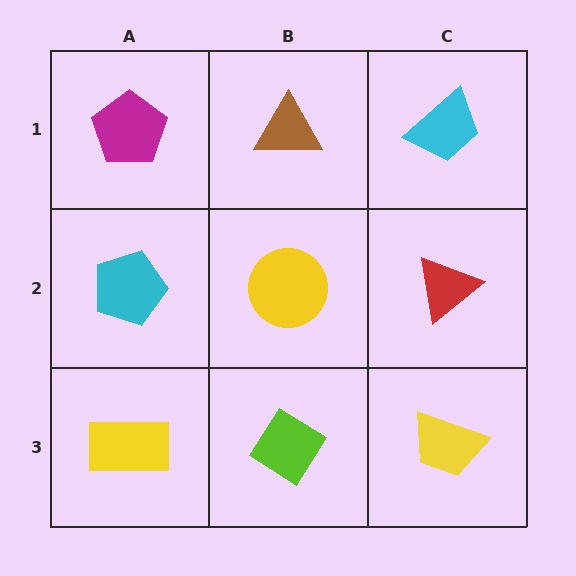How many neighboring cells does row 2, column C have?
3.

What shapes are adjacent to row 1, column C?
A red triangle (row 2, column C), a brown triangle (row 1, column B).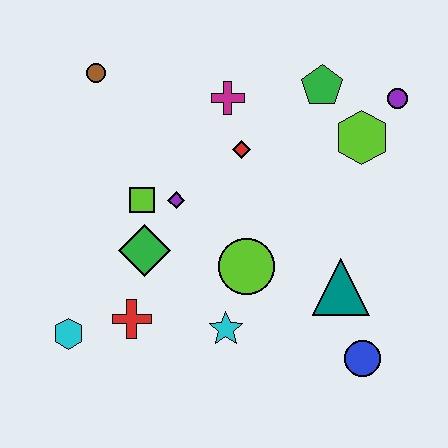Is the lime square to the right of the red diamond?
No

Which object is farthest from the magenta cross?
The blue circle is farthest from the magenta cross.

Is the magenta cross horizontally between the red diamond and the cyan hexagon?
Yes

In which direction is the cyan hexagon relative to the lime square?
The cyan hexagon is below the lime square.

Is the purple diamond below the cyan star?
No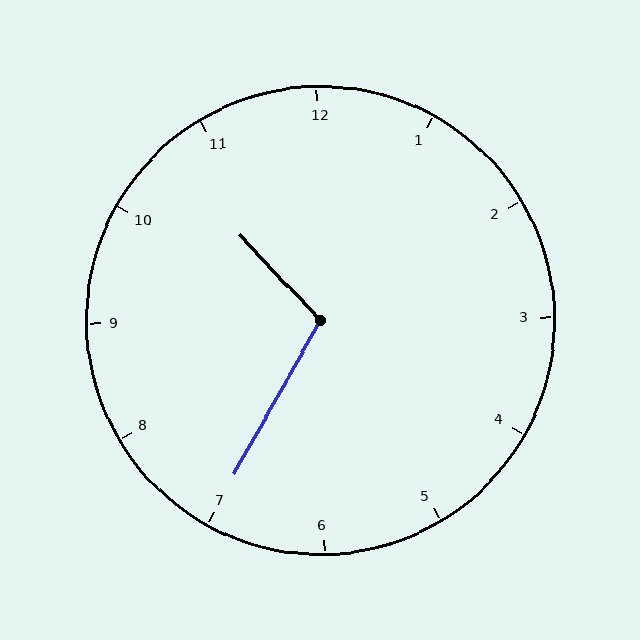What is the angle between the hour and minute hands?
Approximately 108 degrees.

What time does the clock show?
10:35.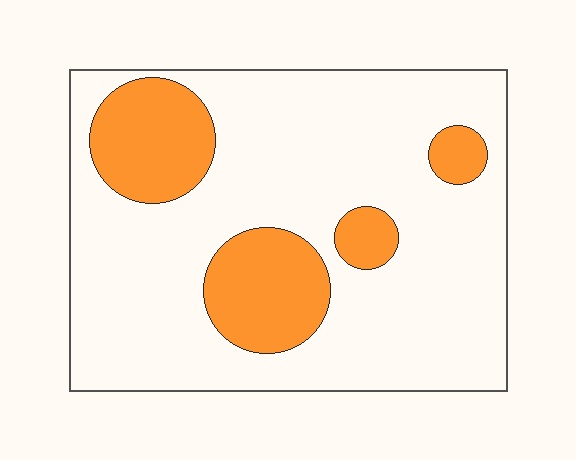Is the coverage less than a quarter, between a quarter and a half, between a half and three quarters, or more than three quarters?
Less than a quarter.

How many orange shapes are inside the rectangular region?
4.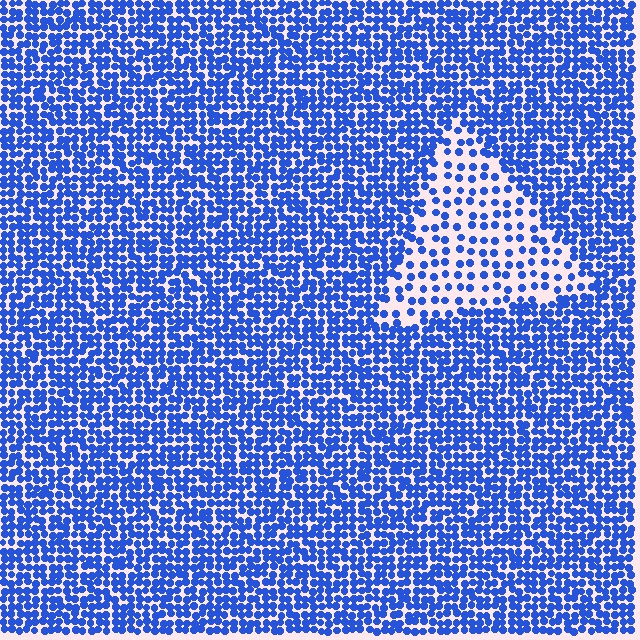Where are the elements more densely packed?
The elements are more densely packed outside the triangle boundary.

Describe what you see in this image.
The image contains small blue elements arranged at two different densities. A triangle-shaped region is visible where the elements are less densely packed than the surrounding area.